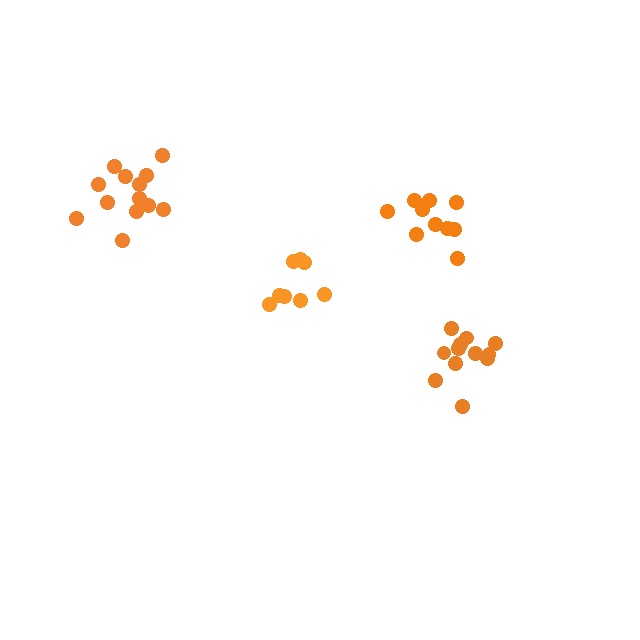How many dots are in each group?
Group 1: 10 dots, Group 2: 8 dots, Group 3: 12 dots, Group 4: 13 dots (43 total).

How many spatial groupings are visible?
There are 4 spatial groupings.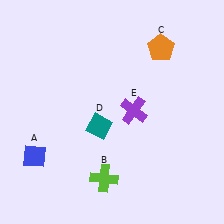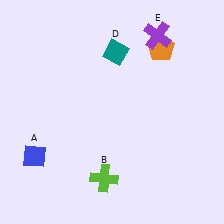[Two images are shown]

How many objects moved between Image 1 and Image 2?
2 objects moved between the two images.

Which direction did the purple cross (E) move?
The purple cross (E) moved up.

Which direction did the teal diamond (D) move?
The teal diamond (D) moved up.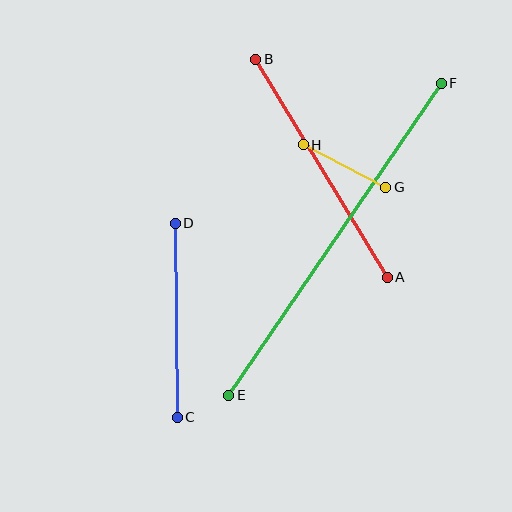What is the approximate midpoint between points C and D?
The midpoint is at approximately (176, 320) pixels.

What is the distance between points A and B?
The distance is approximately 255 pixels.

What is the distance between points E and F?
The distance is approximately 377 pixels.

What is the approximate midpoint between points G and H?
The midpoint is at approximately (345, 166) pixels.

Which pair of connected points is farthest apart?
Points E and F are farthest apart.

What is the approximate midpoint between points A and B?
The midpoint is at approximately (322, 168) pixels.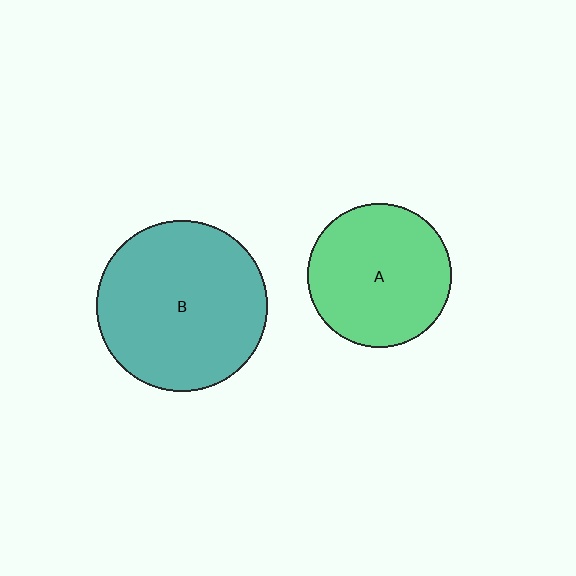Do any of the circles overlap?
No, none of the circles overlap.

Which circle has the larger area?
Circle B (teal).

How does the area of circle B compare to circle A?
Approximately 1.4 times.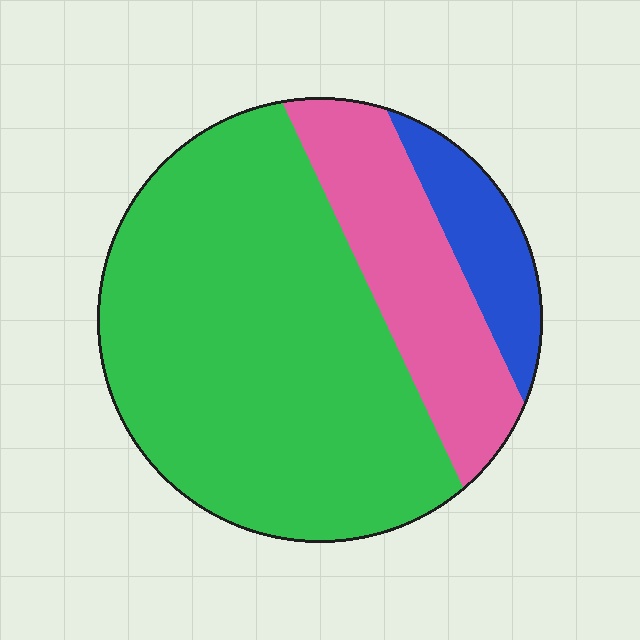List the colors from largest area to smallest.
From largest to smallest: green, pink, blue.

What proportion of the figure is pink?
Pink takes up between a sixth and a third of the figure.